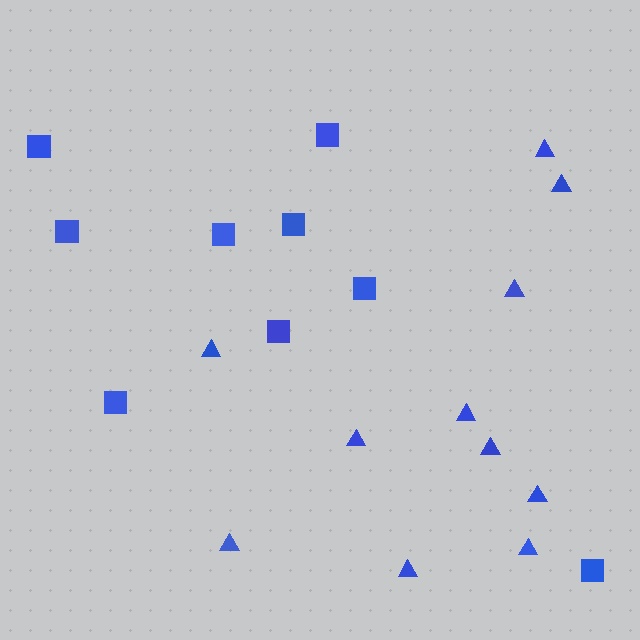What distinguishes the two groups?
There are 2 groups: one group of triangles (11) and one group of squares (9).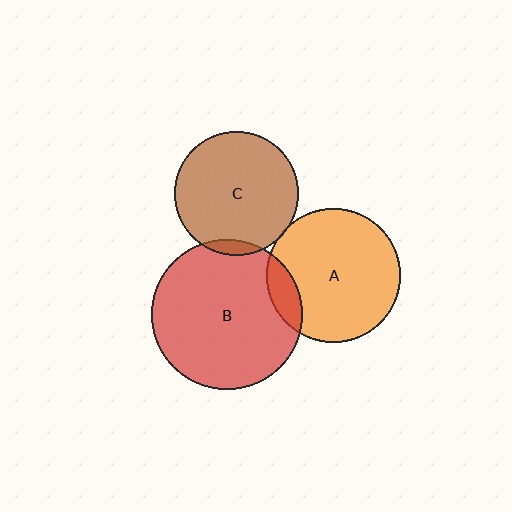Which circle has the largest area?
Circle B (red).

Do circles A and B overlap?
Yes.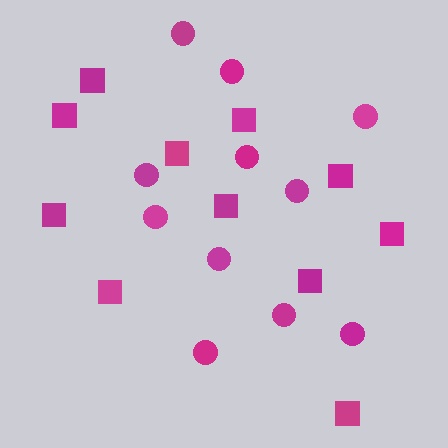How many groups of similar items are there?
There are 2 groups: one group of circles (11) and one group of squares (11).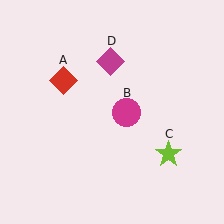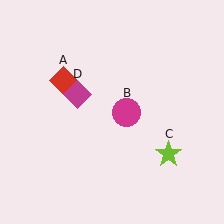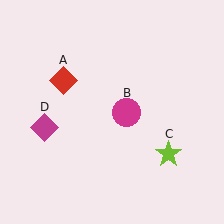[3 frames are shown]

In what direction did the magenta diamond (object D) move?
The magenta diamond (object D) moved down and to the left.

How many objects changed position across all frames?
1 object changed position: magenta diamond (object D).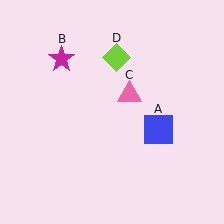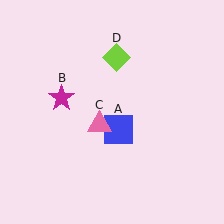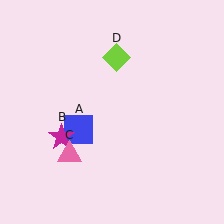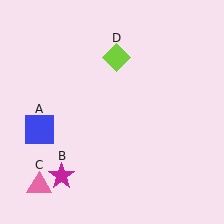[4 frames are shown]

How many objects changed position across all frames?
3 objects changed position: blue square (object A), magenta star (object B), pink triangle (object C).